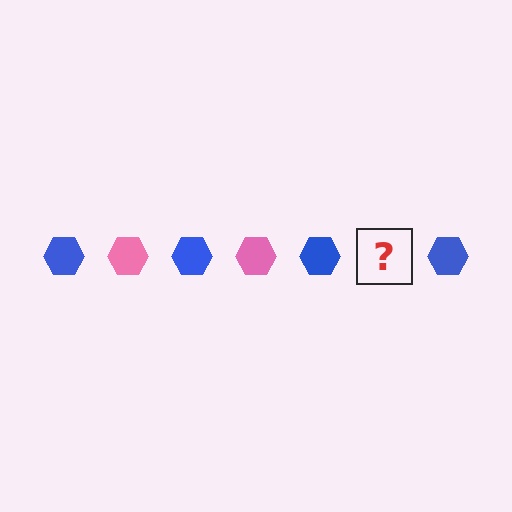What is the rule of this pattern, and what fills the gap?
The rule is that the pattern cycles through blue, pink hexagons. The gap should be filled with a pink hexagon.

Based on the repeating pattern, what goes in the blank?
The blank should be a pink hexagon.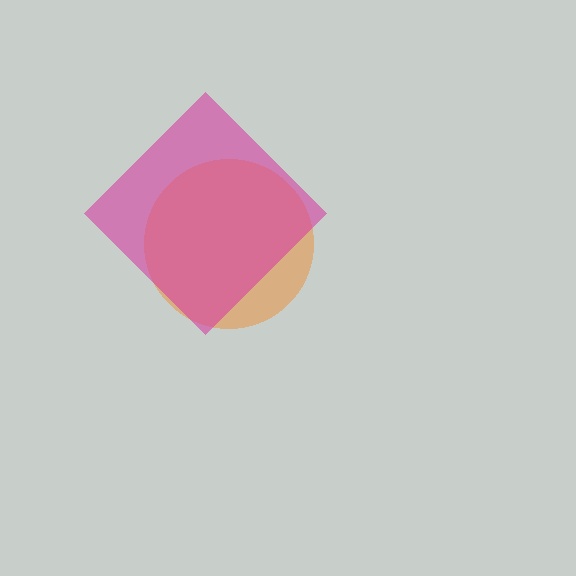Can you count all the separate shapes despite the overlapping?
Yes, there are 2 separate shapes.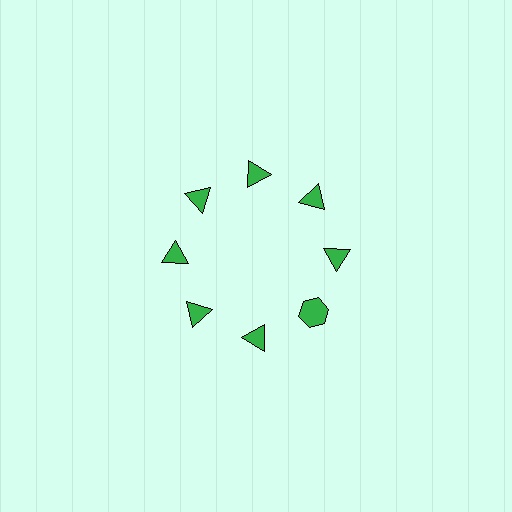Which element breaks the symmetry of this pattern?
The green hexagon at roughly the 4 o'clock position breaks the symmetry. All other shapes are green triangles.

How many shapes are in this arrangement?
There are 8 shapes arranged in a ring pattern.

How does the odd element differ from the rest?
It has a different shape: hexagon instead of triangle.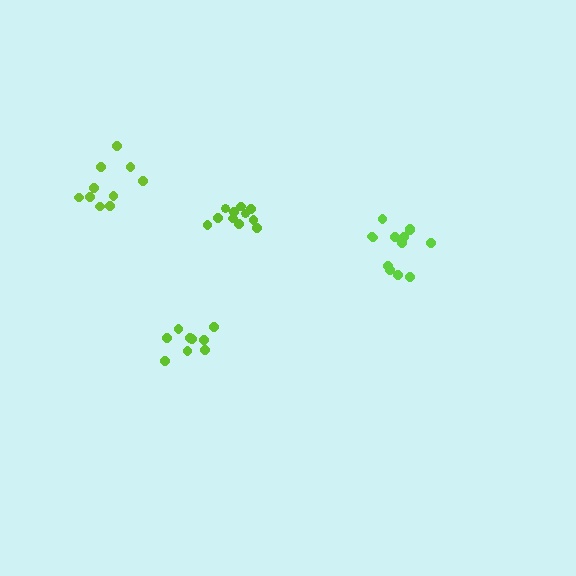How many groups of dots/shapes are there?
There are 4 groups.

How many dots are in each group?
Group 1: 10 dots, Group 2: 11 dots, Group 3: 13 dots, Group 4: 9 dots (43 total).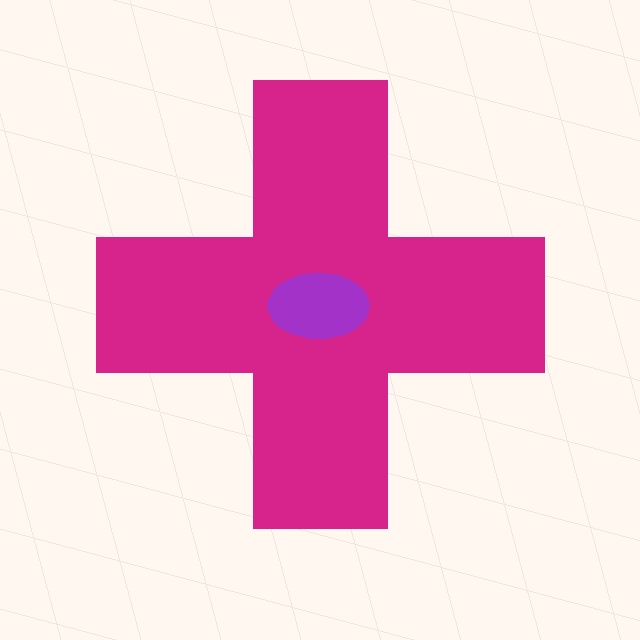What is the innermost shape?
The purple ellipse.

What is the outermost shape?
The magenta cross.